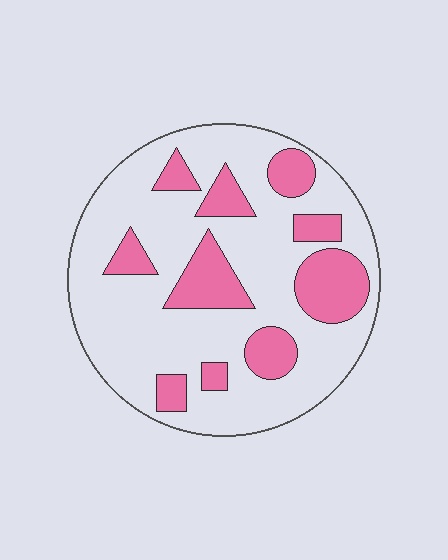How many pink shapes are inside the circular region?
10.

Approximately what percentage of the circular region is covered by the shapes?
Approximately 25%.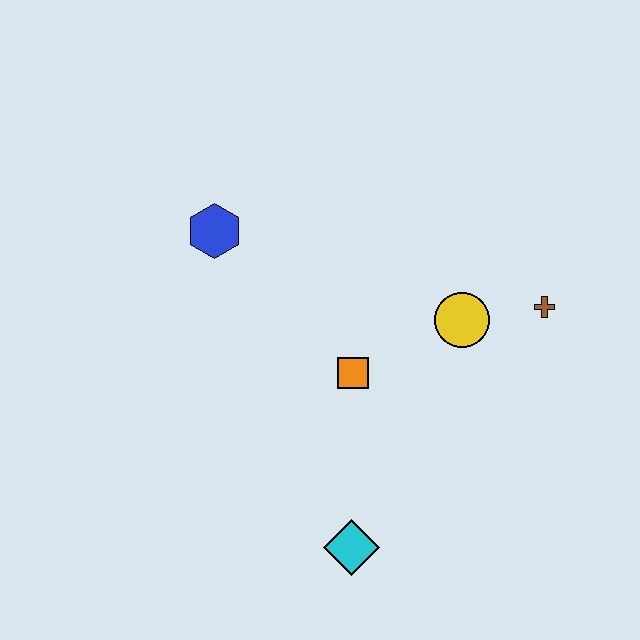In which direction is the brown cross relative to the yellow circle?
The brown cross is to the right of the yellow circle.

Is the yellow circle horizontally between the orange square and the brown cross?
Yes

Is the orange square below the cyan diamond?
No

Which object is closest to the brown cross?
The yellow circle is closest to the brown cross.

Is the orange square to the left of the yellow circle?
Yes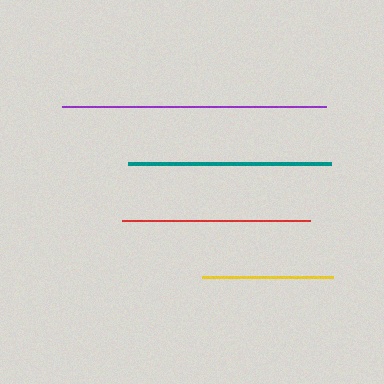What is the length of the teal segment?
The teal segment is approximately 203 pixels long.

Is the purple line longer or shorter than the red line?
The purple line is longer than the red line.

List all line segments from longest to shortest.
From longest to shortest: purple, teal, red, yellow.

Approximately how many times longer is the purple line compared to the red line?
The purple line is approximately 1.4 times the length of the red line.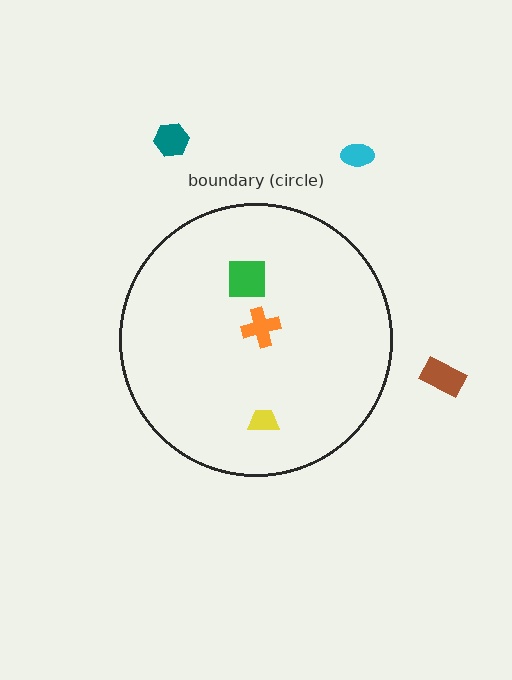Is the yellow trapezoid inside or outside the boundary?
Inside.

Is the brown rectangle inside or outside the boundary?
Outside.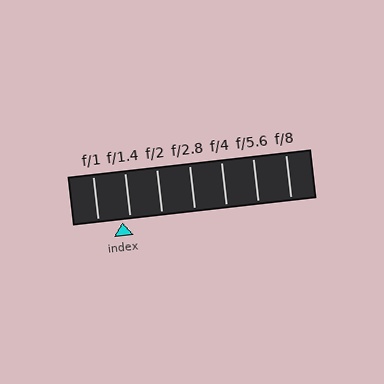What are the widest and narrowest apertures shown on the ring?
The widest aperture shown is f/1 and the narrowest is f/8.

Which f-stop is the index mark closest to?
The index mark is closest to f/1.4.